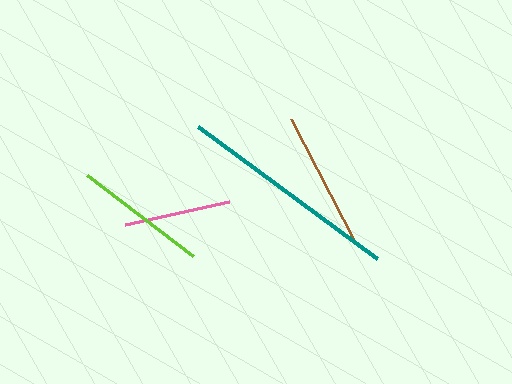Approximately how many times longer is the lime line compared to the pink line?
The lime line is approximately 1.2 times the length of the pink line.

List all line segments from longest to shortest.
From longest to shortest: teal, brown, lime, pink.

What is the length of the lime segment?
The lime segment is approximately 134 pixels long.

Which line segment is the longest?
The teal line is the longest at approximately 223 pixels.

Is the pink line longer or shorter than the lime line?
The lime line is longer than the pink line.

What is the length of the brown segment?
The brown segment is approximately 140 pixels long.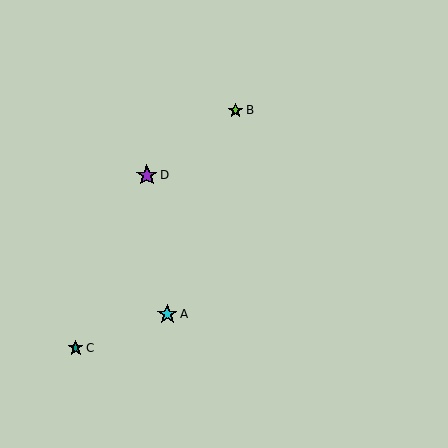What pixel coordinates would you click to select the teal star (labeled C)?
Click at (76, 348) to select the teal star C.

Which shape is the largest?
The purple star (labeled D) is the largest.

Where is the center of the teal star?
The center of the teal star is at (76, 348).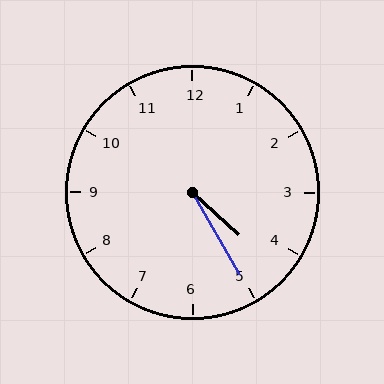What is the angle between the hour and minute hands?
Approximately 18 degrees.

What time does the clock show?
4:25.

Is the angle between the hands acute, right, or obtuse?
It is acute.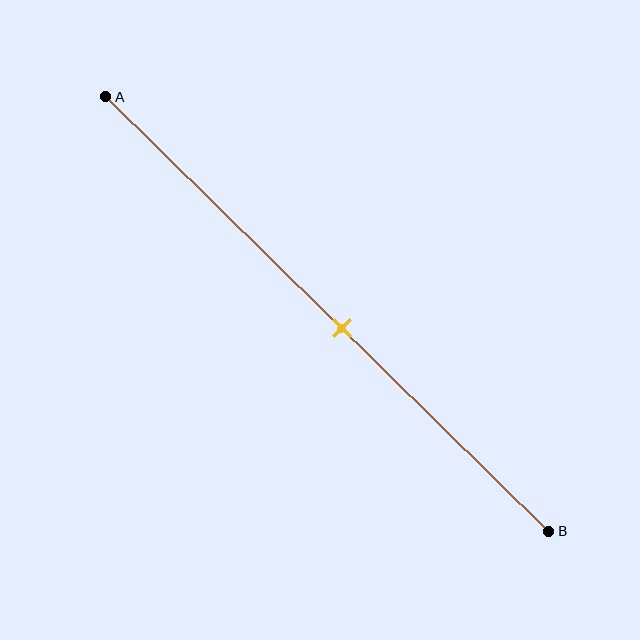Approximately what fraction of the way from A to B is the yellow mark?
The yellow mark is approximately 55% of the way from A to B.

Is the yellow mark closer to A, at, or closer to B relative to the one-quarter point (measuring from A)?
The yellow mark is closer to point B than the one-quarter point of segment AB.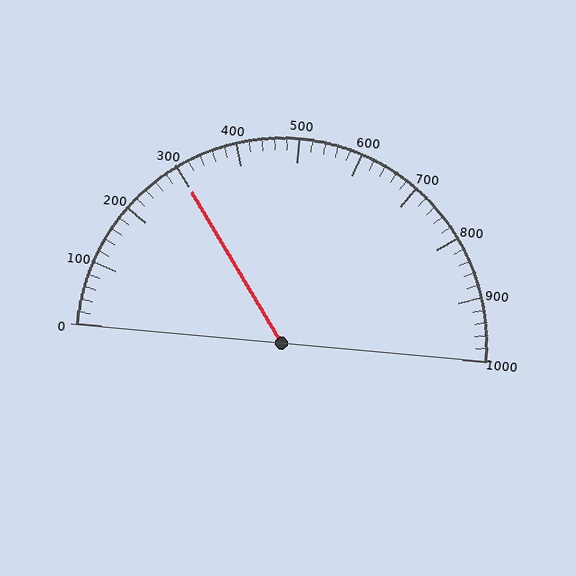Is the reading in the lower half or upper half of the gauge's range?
The reading is in the lower half of the range (0 to 1000).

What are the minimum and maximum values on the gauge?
The gauge ranges from 0 to 1000.